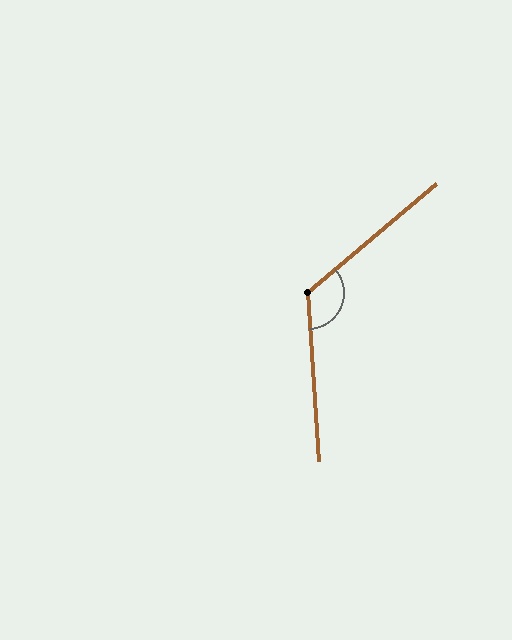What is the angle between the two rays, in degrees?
Approximately 127 degrees.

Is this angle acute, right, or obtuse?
It is obtuse.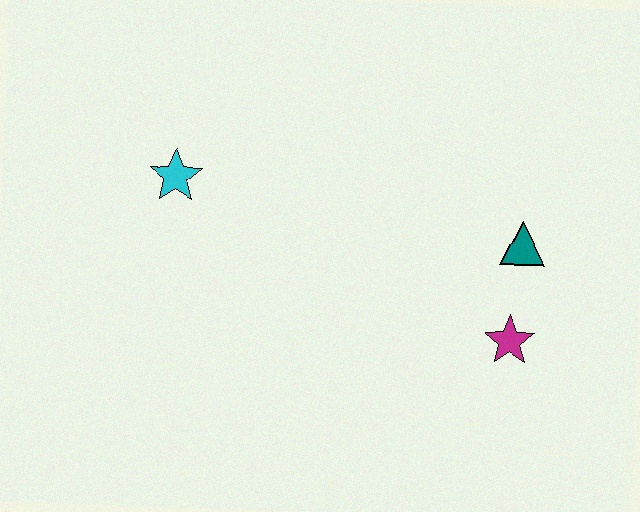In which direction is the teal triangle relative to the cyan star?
The teal triangle is to the right of the cyan star.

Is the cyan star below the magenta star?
No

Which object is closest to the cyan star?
The teal triangle is closest to the cyan star.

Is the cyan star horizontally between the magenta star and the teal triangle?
No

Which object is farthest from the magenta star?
The cyan star is farthest from the magenta star.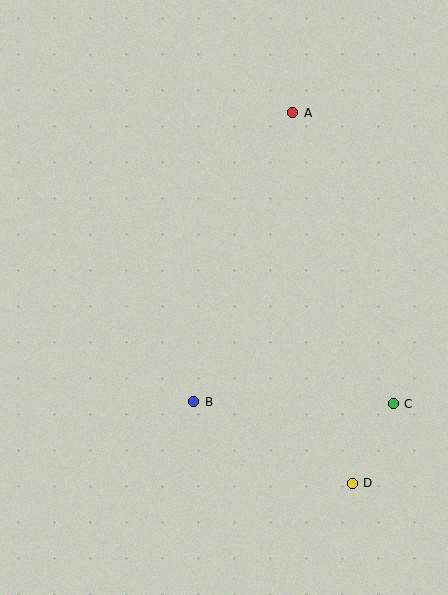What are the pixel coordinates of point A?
Point A is at (293, 113).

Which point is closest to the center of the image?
Point B at (194, 402) is closest to the center.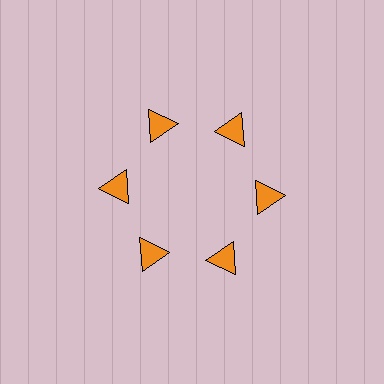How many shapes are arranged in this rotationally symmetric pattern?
There are 6 shapes, arranged in 6 groups of 1.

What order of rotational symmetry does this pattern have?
This pattern has 6-fold rotational symmetry.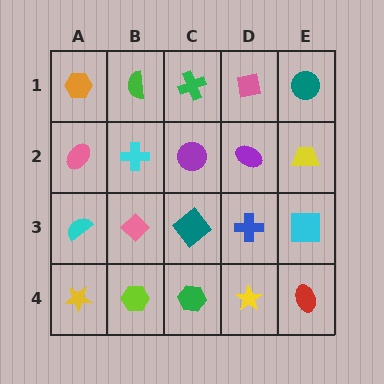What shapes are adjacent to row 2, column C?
A green cross (row 1, column C), a teal diamond (row 3, column C), a cyan cross (row 2, column B), a purple ellipse (row 2, column D).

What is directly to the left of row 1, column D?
A green cross.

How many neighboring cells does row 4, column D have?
3.